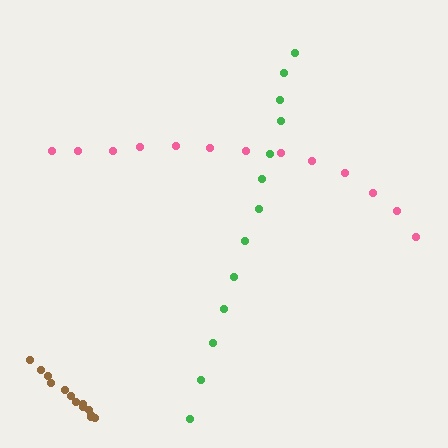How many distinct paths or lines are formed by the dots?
There are 3 distinct paths.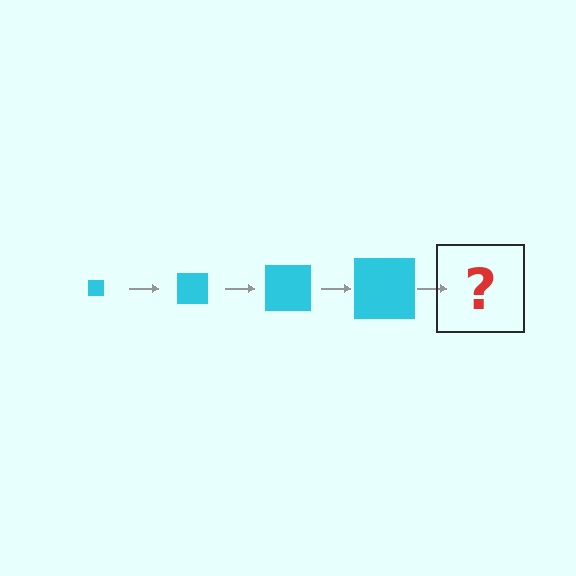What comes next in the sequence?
The next element should be a cyan square, larger than the previous one.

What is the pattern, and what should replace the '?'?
The pattern is that the square gets progressively larger each step. The '?' should be a cyan square, larger than the previous one.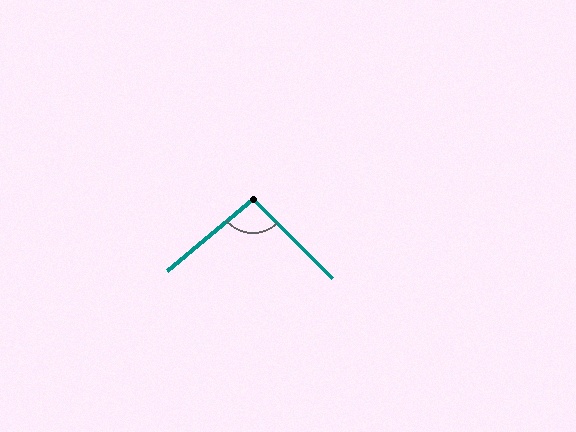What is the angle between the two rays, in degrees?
Approximately 96 degrees.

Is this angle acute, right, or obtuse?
It is obtuse.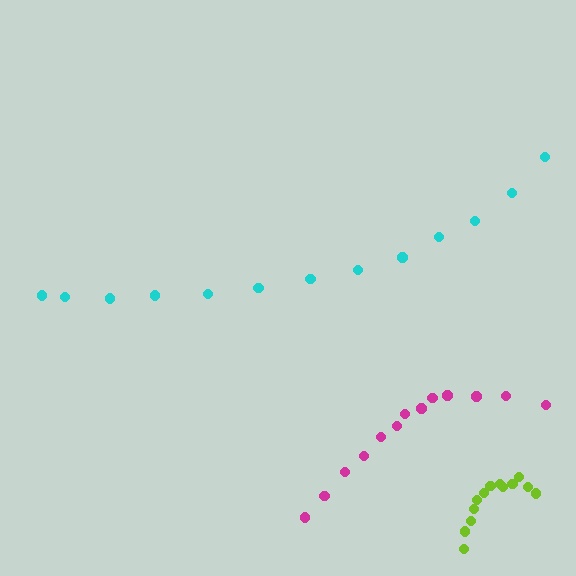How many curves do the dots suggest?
There are 3 distinct paths.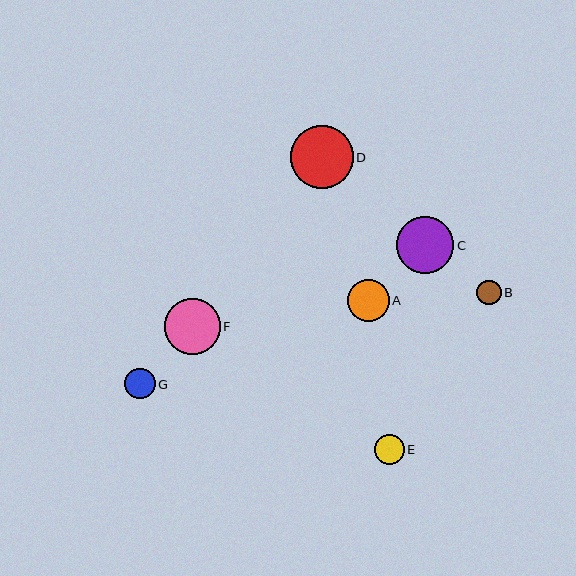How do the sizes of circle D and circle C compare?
Circle D and circle C are approximately the same size.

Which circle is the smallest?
Circle B is the smallest with a size of approximately 25 pixels.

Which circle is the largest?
Circle D is the largest with a size of approximately 63 pixels.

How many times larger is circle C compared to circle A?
Circle C is approximately 1.4 times the size of circle A.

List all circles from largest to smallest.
From largest to smallest: D, C, F, A, G, E, B.